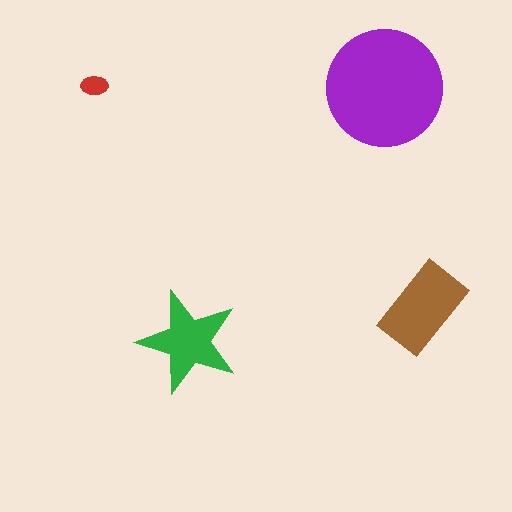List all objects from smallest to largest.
The red ellipse, the green star, the brown rectangle, the purple circle.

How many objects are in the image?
There are 4 objects in the image.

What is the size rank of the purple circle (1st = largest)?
1st.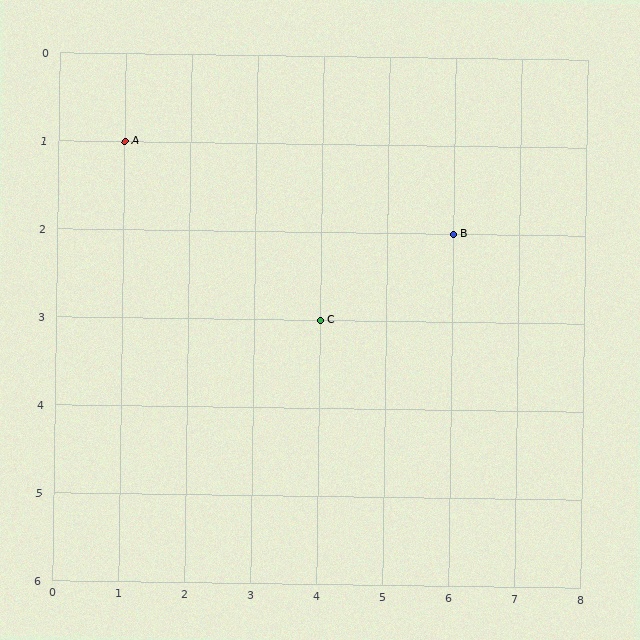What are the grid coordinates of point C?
Point C is at grid coordinates (4, 3).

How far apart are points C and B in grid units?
Points C and B are 2 columns and 1 row apart (about 2.2 grid units diagonally).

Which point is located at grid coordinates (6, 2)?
Point B is at (6, 2).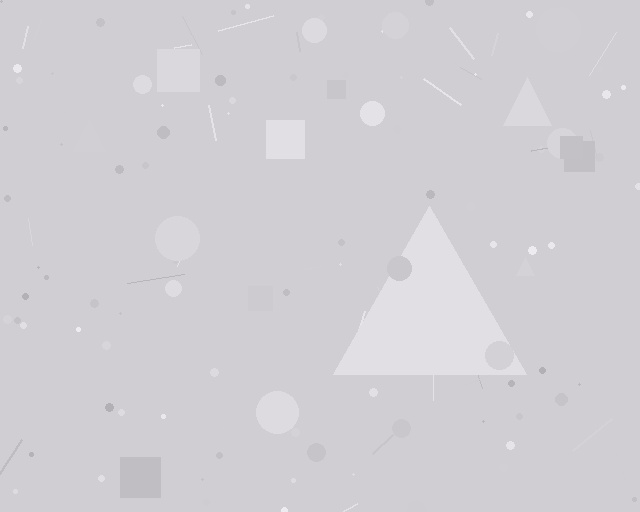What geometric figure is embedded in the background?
A triangle is embedded in the background.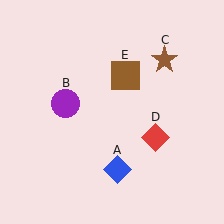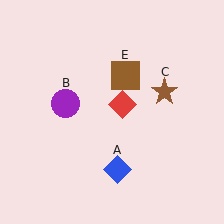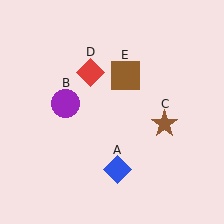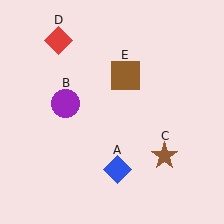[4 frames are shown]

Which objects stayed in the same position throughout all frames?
Blue diamond (object A) and purple circle (object B) and brown square (object E) remained stationary.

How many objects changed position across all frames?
2 objects changed position: brown star (object C), red diamond (object D).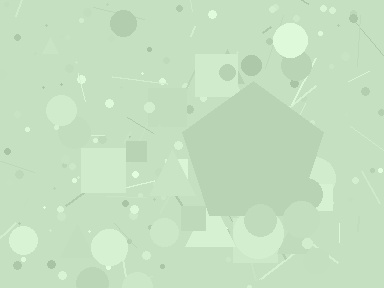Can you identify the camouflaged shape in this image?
The camouflaged shape is a pentagon.